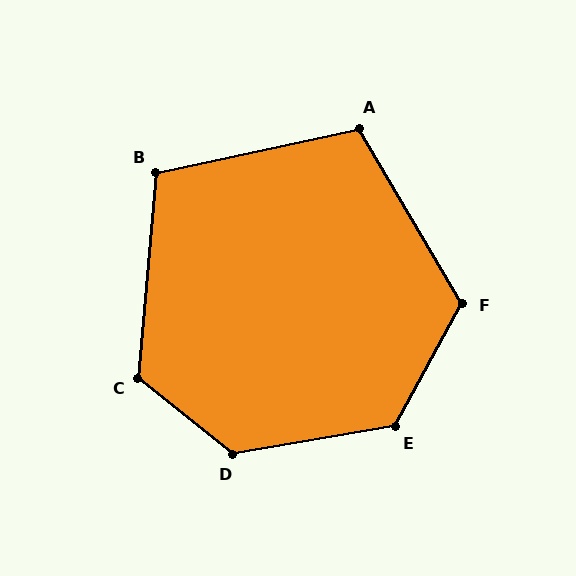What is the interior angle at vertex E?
Approximately 128 degrees (obtuse).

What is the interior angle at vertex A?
Approximately 108 degrees (obtuse).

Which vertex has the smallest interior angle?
B, at approximately 107 degrees.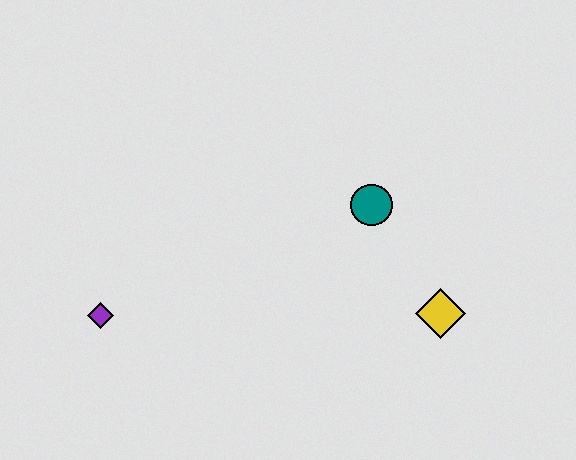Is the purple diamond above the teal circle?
No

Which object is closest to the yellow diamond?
The teal circle is closest to the yellow diamond.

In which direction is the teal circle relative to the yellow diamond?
The teal circle is above the yellow diamond.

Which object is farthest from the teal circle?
The purple diamond is farthest from the teal circle.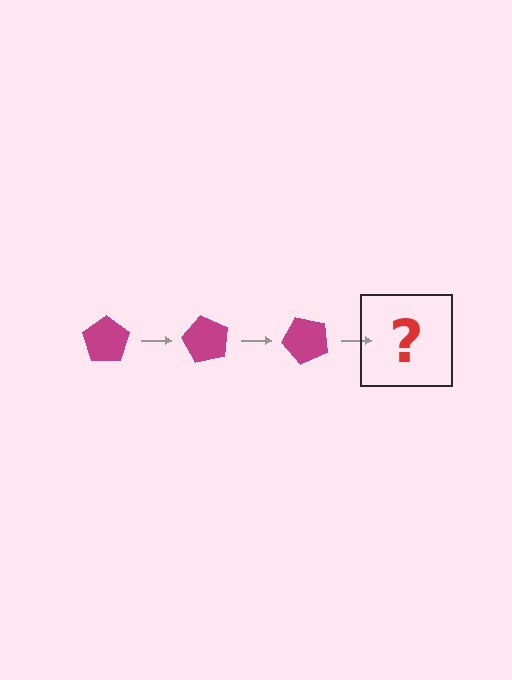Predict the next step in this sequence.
The next step is a magenta pentagon rotated 180 degrees.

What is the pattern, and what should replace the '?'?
The pattern is that the pentagon rotates 60 degrees each step. The '?' should be a magenta pentagon rotated 180 degrees.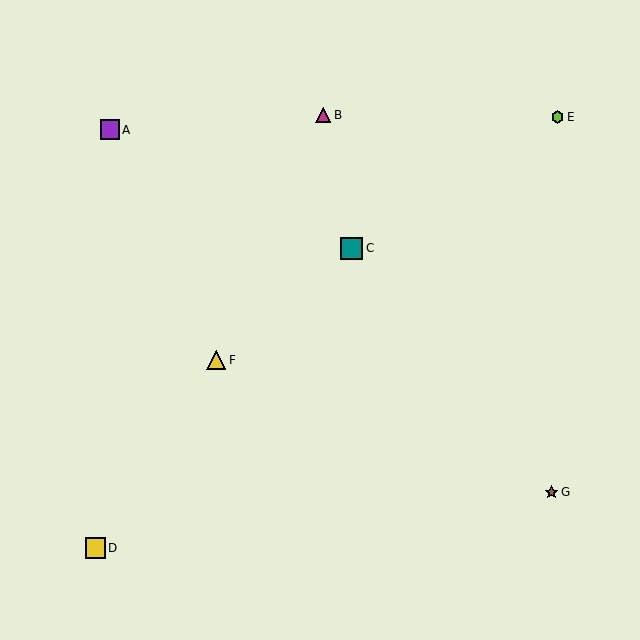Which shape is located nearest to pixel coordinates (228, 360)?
The yellow triangle (labeled F) at (216, 360) is nearest to that location.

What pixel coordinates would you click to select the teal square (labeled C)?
Click at (352, 248) to select the teal square C.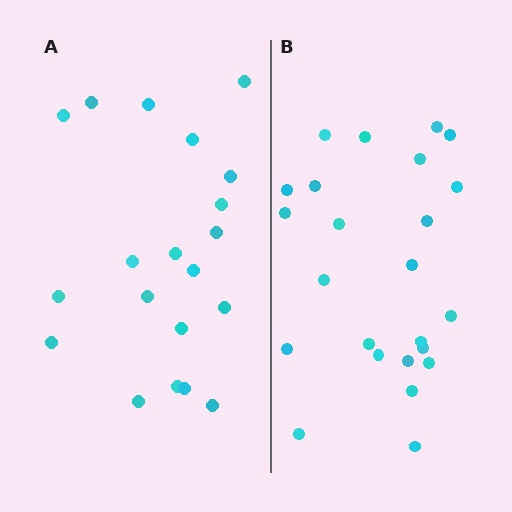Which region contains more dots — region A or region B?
Region B (the right region) has more dots.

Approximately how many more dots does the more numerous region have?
Region B has about 4 more dots than region A.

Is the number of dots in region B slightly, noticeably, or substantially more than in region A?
Region B has only slightly more — the two regions are fairly close. The ratio is roughly 1.2 to 1.